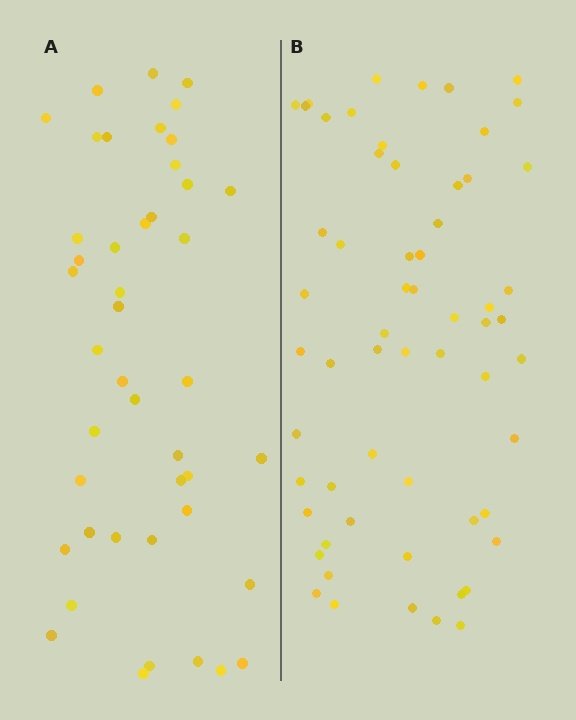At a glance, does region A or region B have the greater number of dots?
Region B (the right region) has more dots.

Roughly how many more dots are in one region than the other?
Region B has approximately 15 more dots than region A.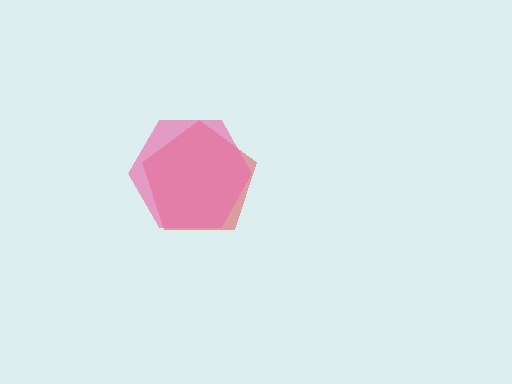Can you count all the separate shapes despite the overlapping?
Yes, there are 2 separate shapes.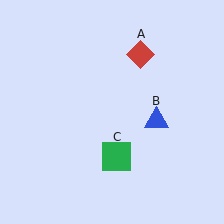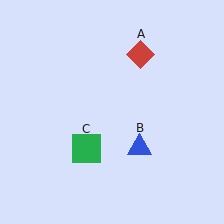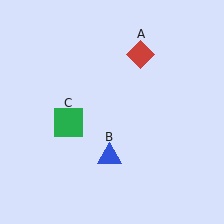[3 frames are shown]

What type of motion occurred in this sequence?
The blue triangle (object B), green square (object C) rotated clockwise around the center of the scene.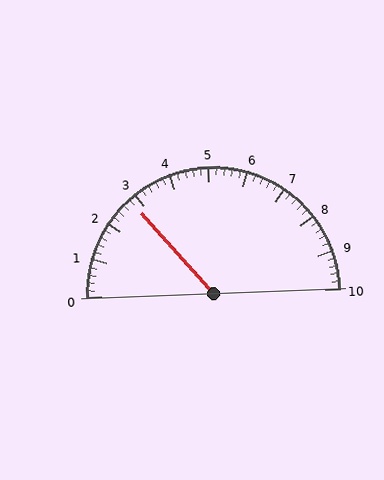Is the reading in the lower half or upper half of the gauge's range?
The reading is in the lower half of the range (0 to 10).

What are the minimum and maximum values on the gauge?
The gauge ranges from 0 to 10.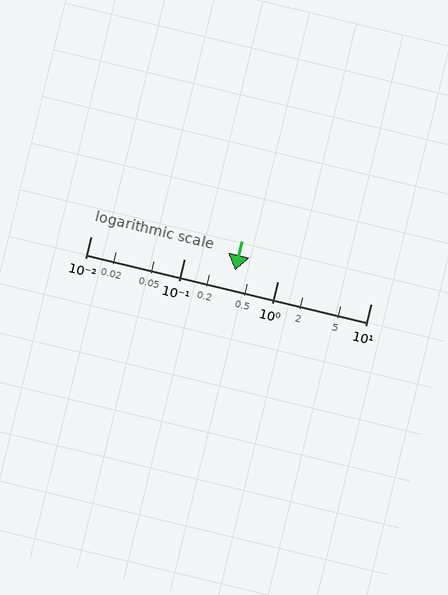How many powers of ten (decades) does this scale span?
The scale spans 3 decades, from 0.01 to 10.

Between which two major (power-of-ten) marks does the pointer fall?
The pointer is between 0.1 and 1.